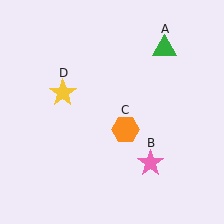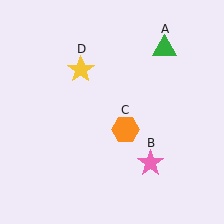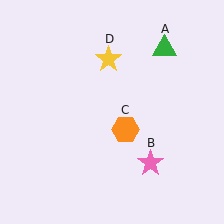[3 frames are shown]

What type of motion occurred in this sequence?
The yellow star (object D) rotated clockwise around the center of the scene.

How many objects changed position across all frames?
1 object changed position: yellow star (object D).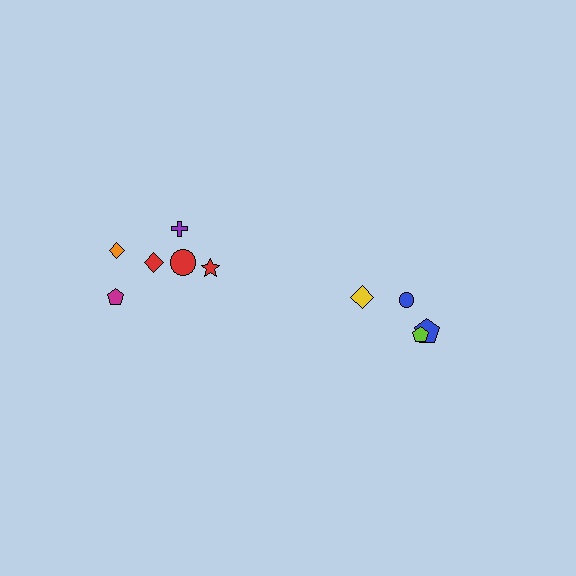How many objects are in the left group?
There are 6 objects.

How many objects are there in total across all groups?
There are 10 objects.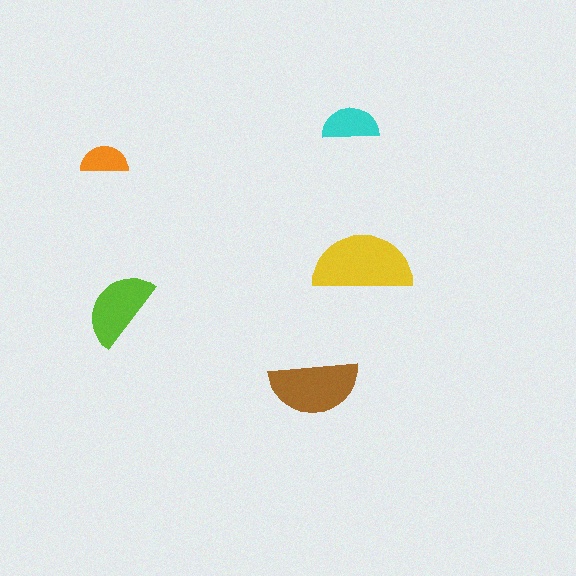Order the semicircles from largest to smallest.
the yellow one, the brown one, the lime one, the cyan one, the orange one.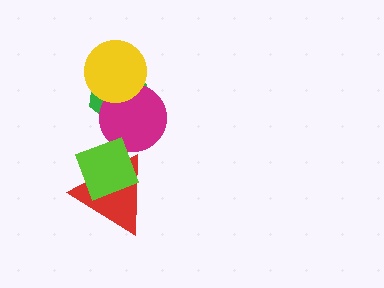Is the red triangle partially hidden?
Yes, it is partially covered by another shape.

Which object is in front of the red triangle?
The lime diamond is in front of the red triangle.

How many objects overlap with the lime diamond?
2 objects overlap with the lime diamond.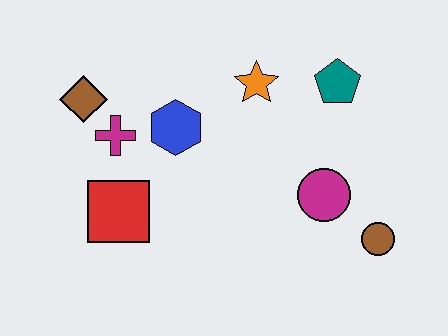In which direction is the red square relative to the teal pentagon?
The red square is to the left of the teal pentagon.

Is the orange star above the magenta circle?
Yes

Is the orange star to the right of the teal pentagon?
No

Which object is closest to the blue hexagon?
The magenta cross is closest to the blue hexagon.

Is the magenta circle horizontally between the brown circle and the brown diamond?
Yes